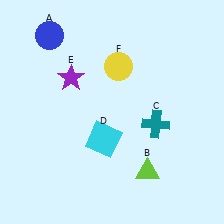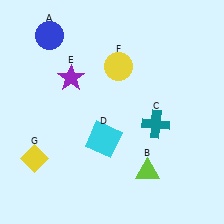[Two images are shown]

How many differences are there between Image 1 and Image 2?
There is 1 difference between the two images.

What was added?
A yellow diamond (G) was added in Image 2.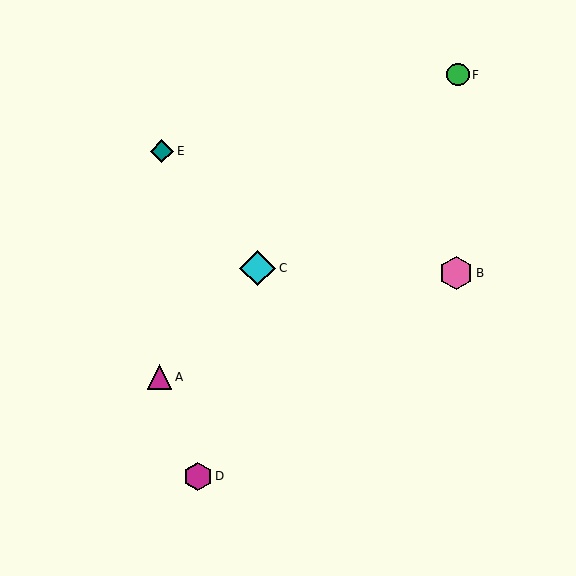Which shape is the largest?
The cyan diamond (labeled C) is the largest.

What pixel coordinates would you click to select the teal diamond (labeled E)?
Click at (162, 151) to select the teal diamond E.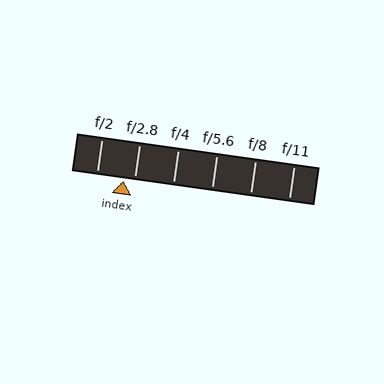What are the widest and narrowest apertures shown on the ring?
The widest aperture shown is f/2 and the narrowest is f/11.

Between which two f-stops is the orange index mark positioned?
The index mark is between f/2 and f/2.8.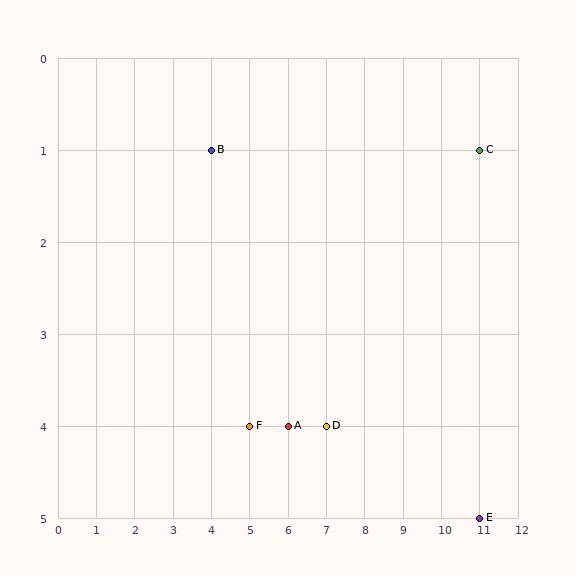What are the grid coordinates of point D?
Point D is at grid coordinates (7, 4).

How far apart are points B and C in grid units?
Points B and C are 7 columns apart.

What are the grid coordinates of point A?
Point A is at grid coordinates (6, 4).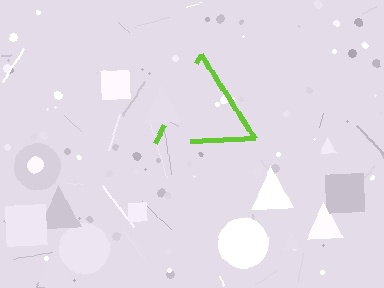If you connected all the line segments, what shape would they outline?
They would outline a triangle.